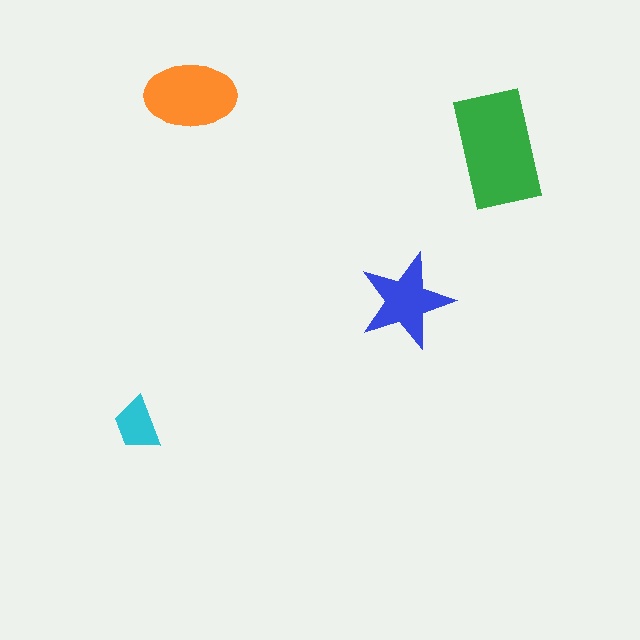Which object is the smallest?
The cyan trapezoid.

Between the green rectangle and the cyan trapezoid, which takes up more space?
The green rectangle.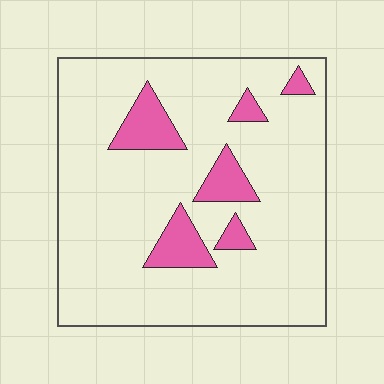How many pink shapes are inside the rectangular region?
6.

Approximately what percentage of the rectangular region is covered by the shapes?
Approximately 15%.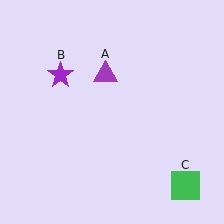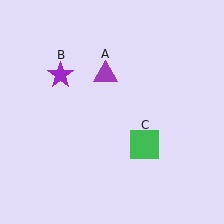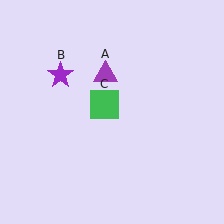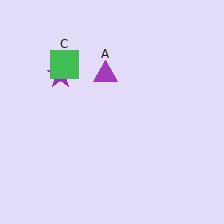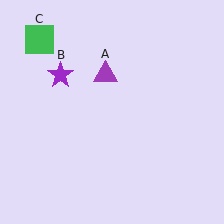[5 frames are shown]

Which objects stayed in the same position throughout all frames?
Purple triangle (object A) and purple star (object B) remained stationary.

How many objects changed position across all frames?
1 object changed position: green square (object C).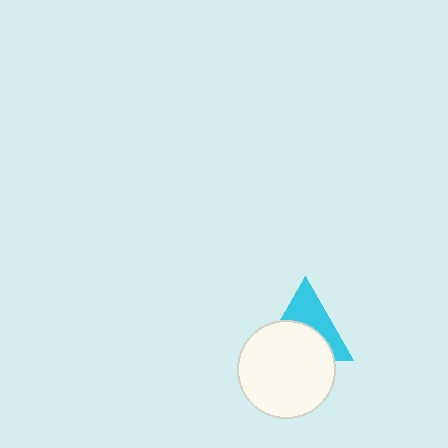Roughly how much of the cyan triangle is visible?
About half of it is visible (roughly 46%).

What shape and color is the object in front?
The object in front is a white circle.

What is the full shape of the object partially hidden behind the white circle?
The partially hidden object is a cyan triangle.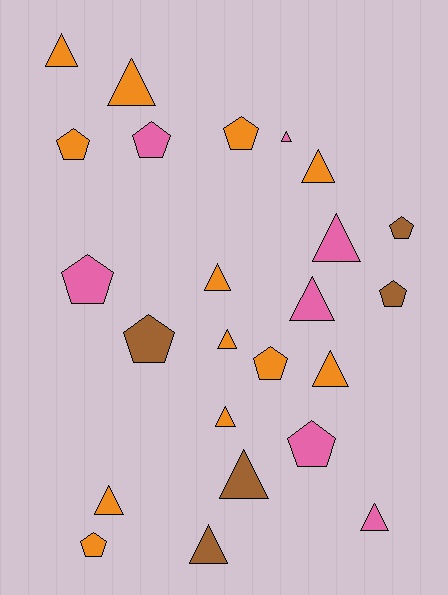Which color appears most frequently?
Orange, with 12 objects.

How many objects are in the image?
There are 24 objects.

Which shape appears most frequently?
Triangle, with 14 objects.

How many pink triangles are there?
There are 4 pink triangles.